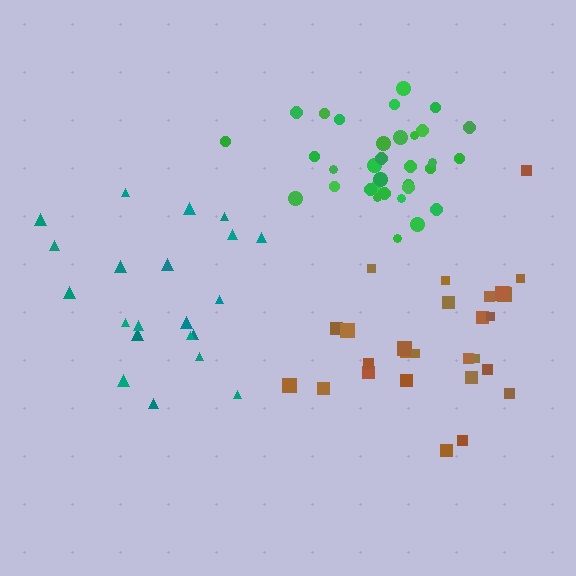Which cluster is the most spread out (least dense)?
Teal.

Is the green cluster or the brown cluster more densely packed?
Green.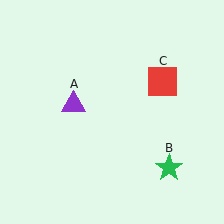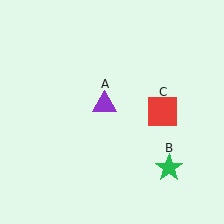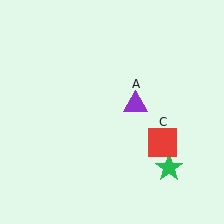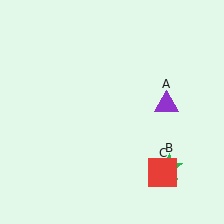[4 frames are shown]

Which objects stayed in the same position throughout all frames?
Green star (object B) remained stationary.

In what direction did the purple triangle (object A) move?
The purple triangle (object A) moved right.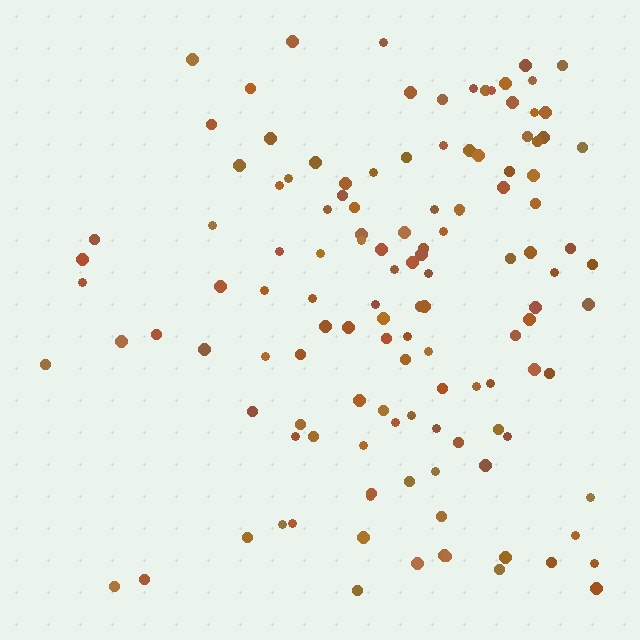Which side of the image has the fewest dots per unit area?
The left.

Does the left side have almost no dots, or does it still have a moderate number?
Still a moderate number, just noticeably fewer than the right.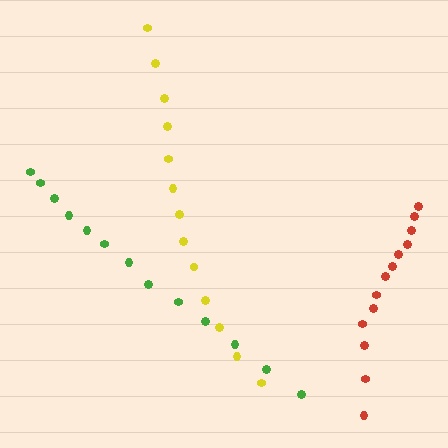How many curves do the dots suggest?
There are 3 distinct paths.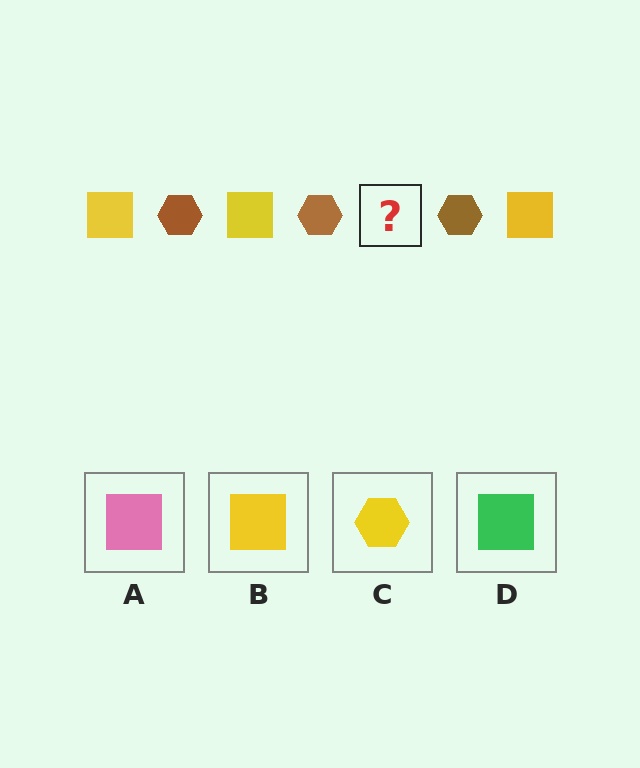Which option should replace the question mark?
Option B.